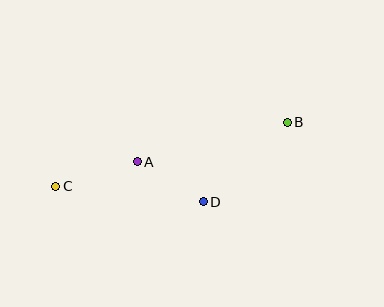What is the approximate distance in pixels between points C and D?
The distance between C and D is approximately 148 pixels.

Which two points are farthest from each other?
Points B and C are farthest from each other.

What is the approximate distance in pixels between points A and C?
The distance between A and C is approximately 85 pixels.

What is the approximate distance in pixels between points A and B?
The distance between A and B is approximately 155 pixels.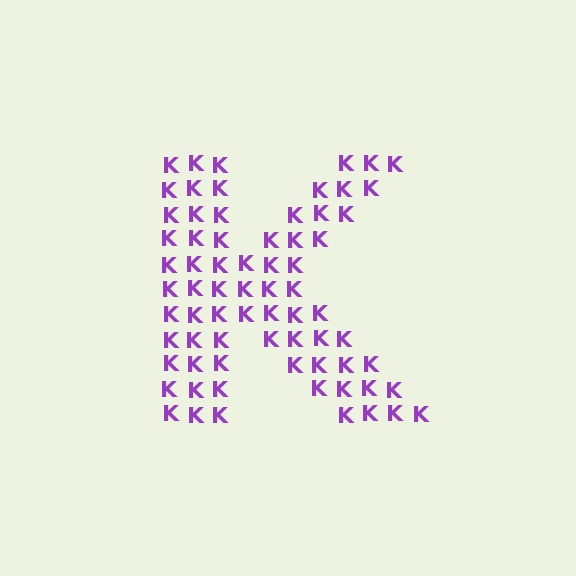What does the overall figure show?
The overall figure shows the letter K.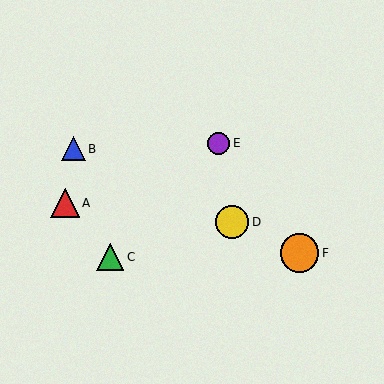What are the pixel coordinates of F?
Object F is at (300, 253).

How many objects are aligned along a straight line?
3 objects (B, D, F) are aligned along a straight line.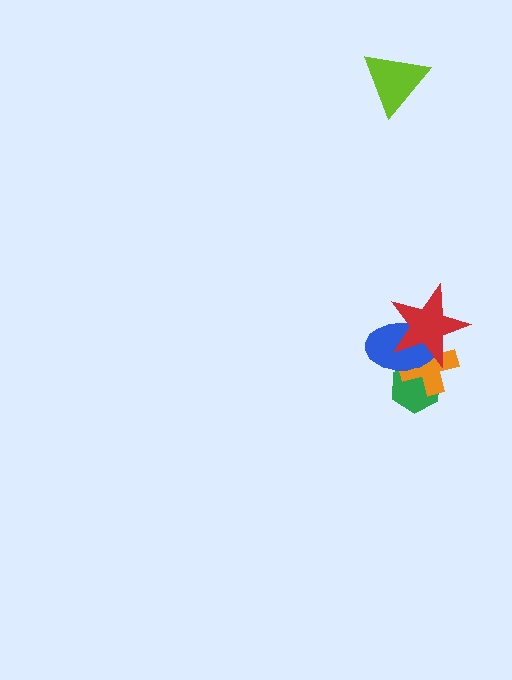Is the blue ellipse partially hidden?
Yes, it is partially covered by another shape.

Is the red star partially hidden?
No, no other shape covers it.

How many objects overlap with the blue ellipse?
3 objects overlap with the blue ellipse.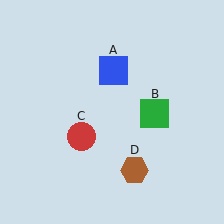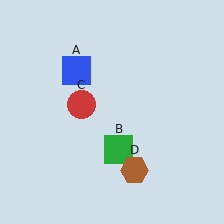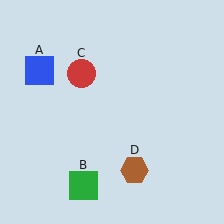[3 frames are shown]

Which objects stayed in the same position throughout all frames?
Brown hexagon (object D) remained stationary.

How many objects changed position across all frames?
3 objects changed position: blue square (object A), green square (object B), red circle (object C).